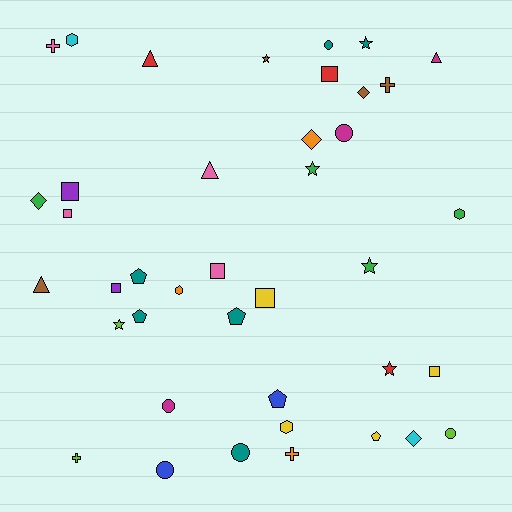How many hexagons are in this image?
There are 4 hexagons.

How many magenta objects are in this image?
There are 3 magenta objects.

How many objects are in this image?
There are 40 objects.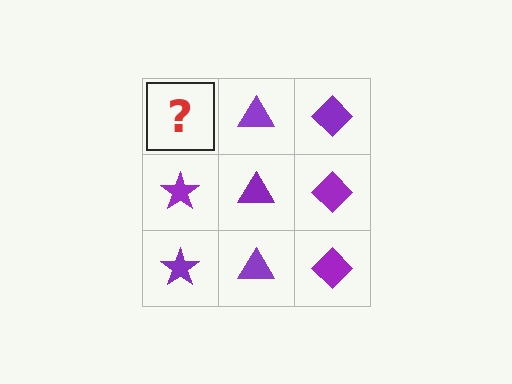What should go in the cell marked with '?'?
The missing cell should contain a purple star.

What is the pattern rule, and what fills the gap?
The rule is that each column has a consistent shape. The gap should be filled with a purple star.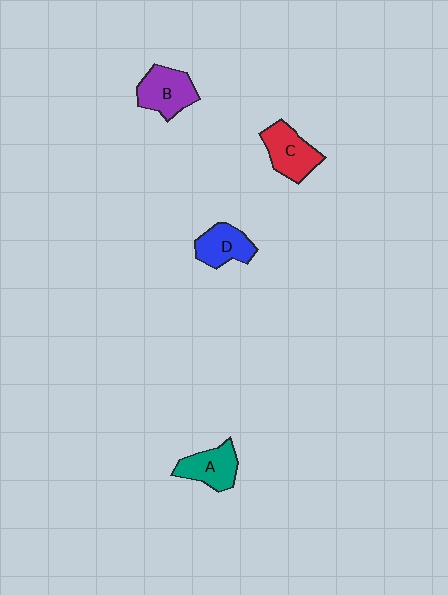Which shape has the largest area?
Shape B (purple).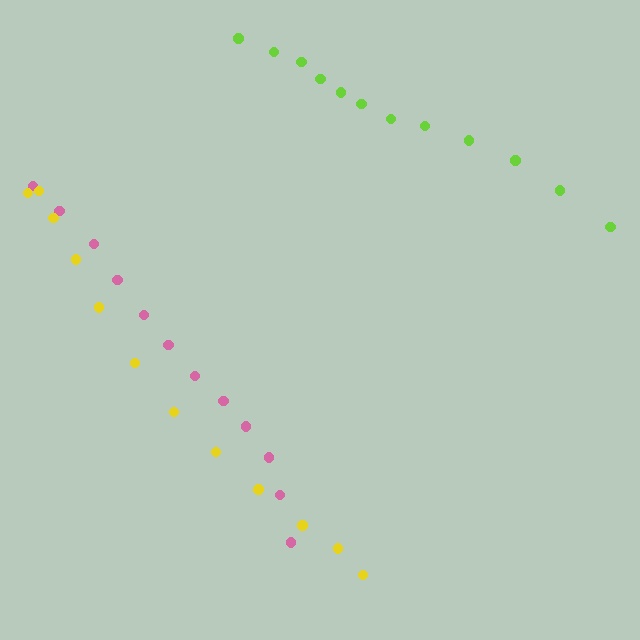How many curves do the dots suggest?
There are 3 distinct paths.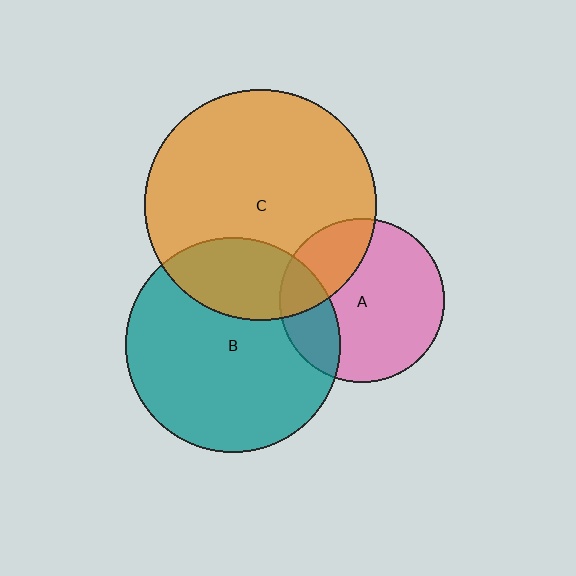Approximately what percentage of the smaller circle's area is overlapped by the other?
Approximately 25%.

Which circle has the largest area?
Circle C (orange).